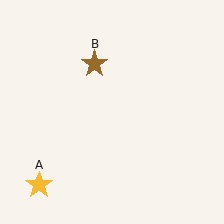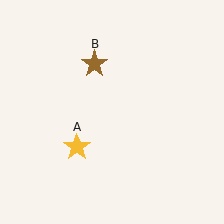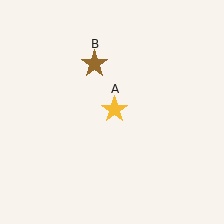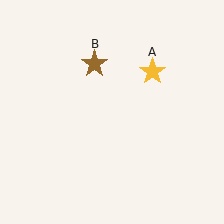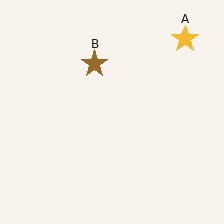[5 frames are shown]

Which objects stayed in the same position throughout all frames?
Brown star (object B) remained stationary.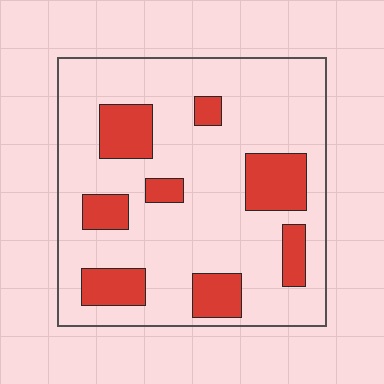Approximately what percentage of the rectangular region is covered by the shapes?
Approximately 20%.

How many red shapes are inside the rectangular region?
8.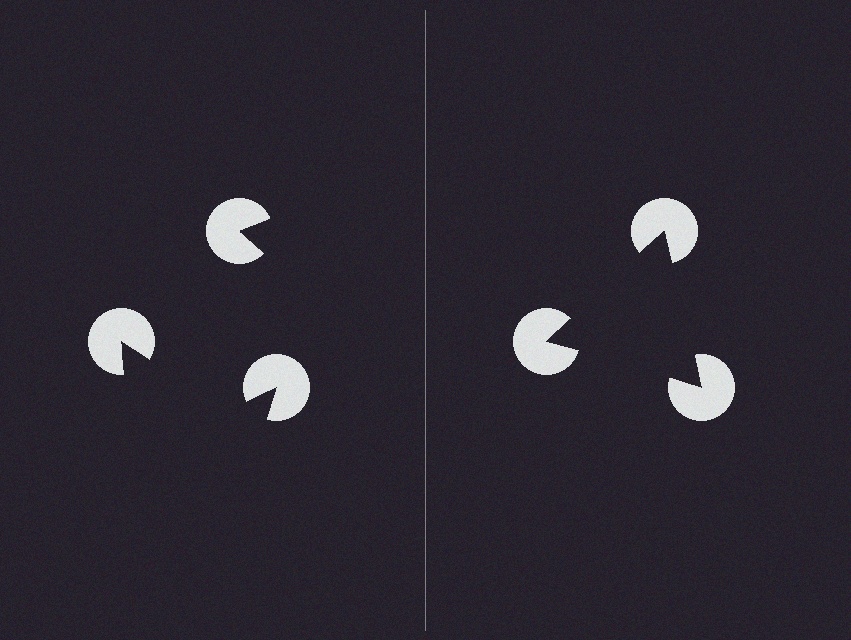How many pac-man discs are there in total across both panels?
6 — 3 on each side.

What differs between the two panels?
The pac-man discs are positioned identically on both sides; only the wedge orientations differ. On the right they align to a triangle; on the left they are misaligned.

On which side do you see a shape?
An illusory triangle appears on the right side. On the left side the wedge cuts are rotated, so no coherent shape forms.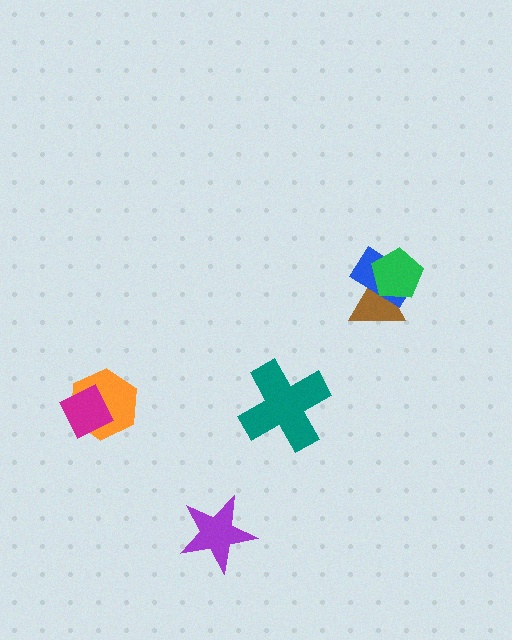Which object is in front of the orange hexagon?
The magenta diamond is in front of the orange hexagon.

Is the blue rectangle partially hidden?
Yes, it is partially covered by another shape.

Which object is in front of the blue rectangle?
The green pentagon is in front of the blue rectangle.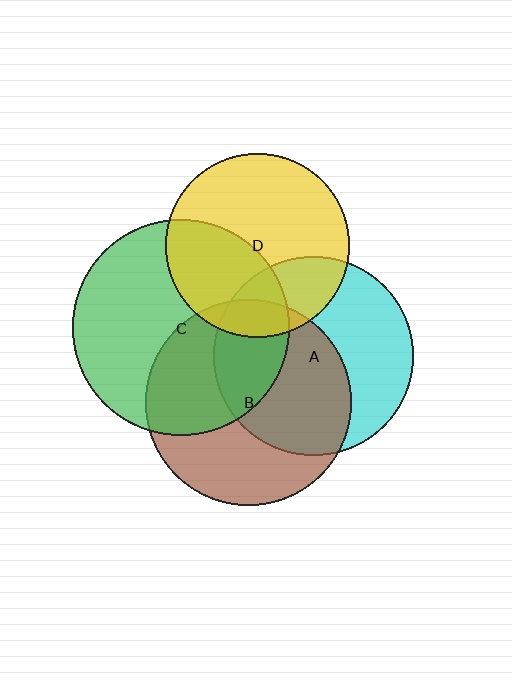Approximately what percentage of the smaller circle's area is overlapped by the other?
Approximately 55%.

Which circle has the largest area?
Circle C (green).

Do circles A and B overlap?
Yes.